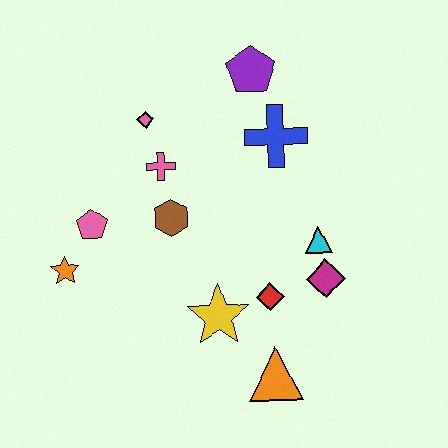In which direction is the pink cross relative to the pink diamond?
The pink cross is below the pink diamond.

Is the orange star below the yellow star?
No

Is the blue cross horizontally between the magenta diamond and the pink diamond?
Yes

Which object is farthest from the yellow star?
The purple pentagon is farthest from the yellow star.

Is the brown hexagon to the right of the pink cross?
Yes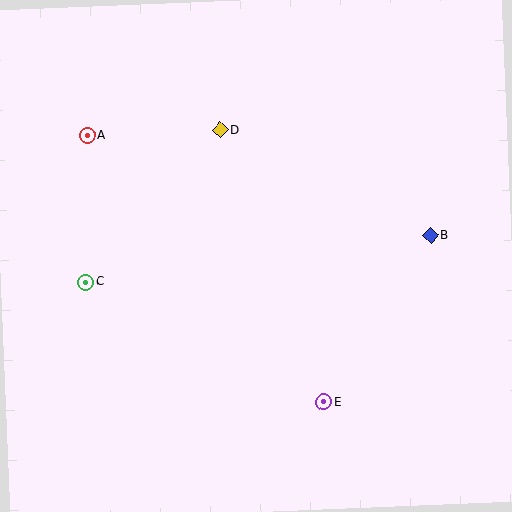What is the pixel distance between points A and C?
The distance between A and C is 146 pixels.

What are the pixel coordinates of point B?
Point B is at (430, 235).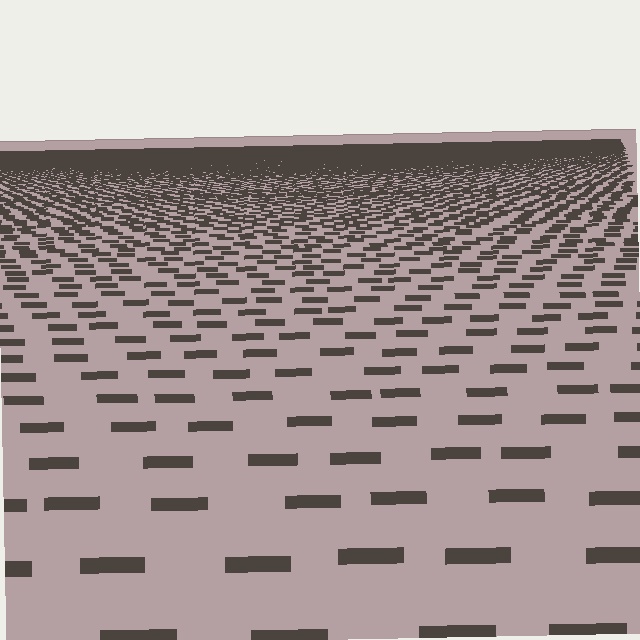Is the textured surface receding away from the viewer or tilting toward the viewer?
The surface is receding away from the viewer. Texture elements get smaller and denser toward the top.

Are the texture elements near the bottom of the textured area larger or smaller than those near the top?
Larger. Near the bottom, elements are closer to the viewer and appear at a bigger on-screen size.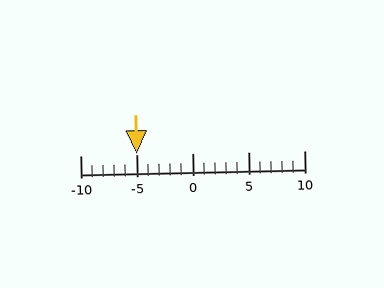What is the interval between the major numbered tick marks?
The major tick marks are spaced 5 units apart.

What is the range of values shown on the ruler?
The ruler shows values from -10 to 10.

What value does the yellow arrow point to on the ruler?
The yellow arrow points to approximately -5.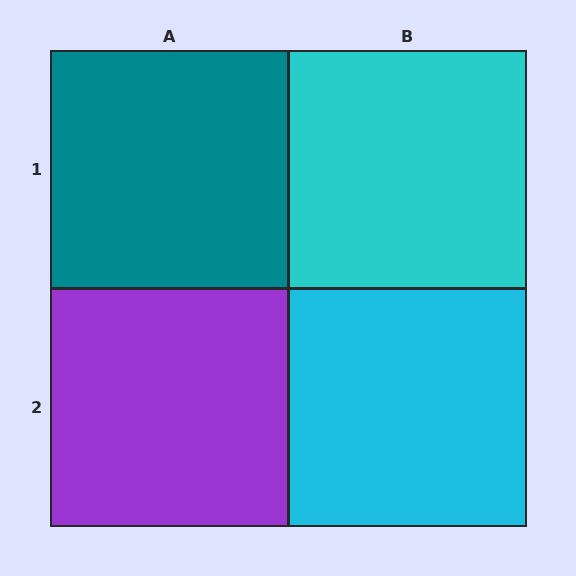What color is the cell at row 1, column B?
Cyan.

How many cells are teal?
1 cell is teal.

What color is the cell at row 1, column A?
Teal.